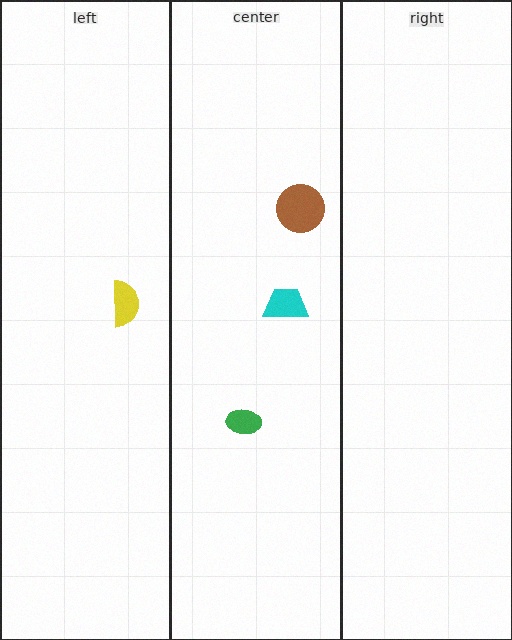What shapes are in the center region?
The cyan trapezoid, the brown circle, the green ellipse.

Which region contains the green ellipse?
The center region.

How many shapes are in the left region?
1.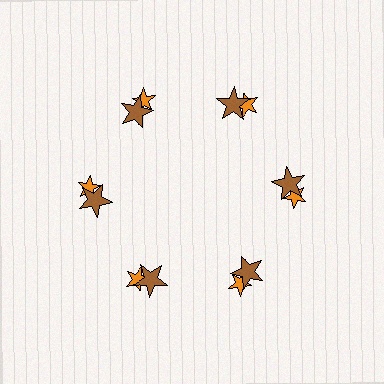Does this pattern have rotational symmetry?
Yes, this pattern has 6-fold rotational symmetry. It looks the same after rotating 60 degrees around the center.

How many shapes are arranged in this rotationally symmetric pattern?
There are 12 shapes, arranged in 6 groups of 2.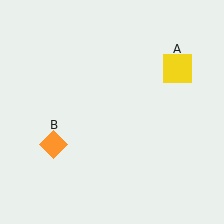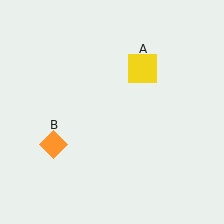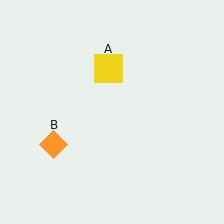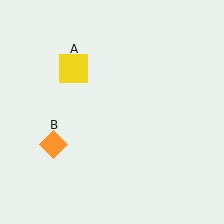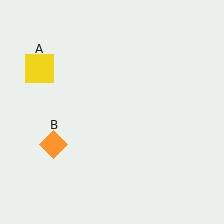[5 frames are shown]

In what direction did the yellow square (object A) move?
The yellow square (object A) moved left.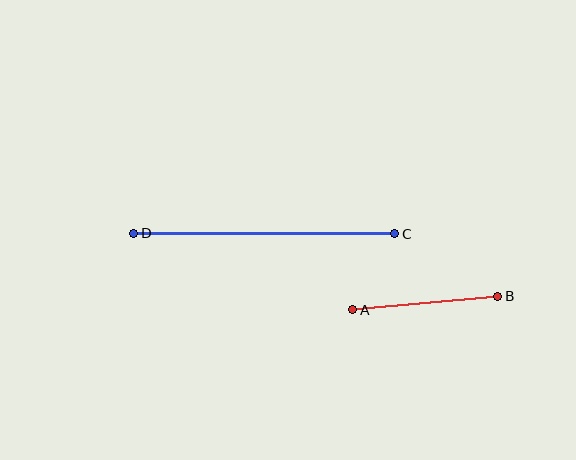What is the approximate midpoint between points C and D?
The midpoint is at approximately (264, 234) pixels.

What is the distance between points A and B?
The distance is approximately 146 pixels.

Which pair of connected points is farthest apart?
Points C and D are farthest apart.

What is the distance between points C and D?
The distance is approximately 261 pixels.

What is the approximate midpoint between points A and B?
The midpoint is at approximately (425, 303) pixels.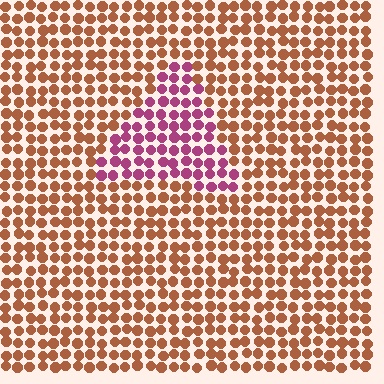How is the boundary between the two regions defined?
The boundary is defined purely by a slight shift in hue (about 55 degrees). Spacing, size, and orientation are identical on both sides.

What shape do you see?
I see a triangle.